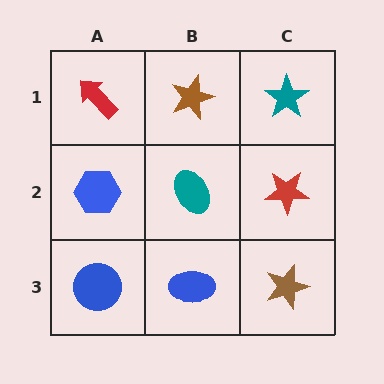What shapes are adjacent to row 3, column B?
A teal ellipse (row 2, column B), a blue circle (row 3, column A), a brown star (row 3, column C).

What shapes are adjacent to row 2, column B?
A brown star (row 1, column B), a blue ellipse (row 3, column B), a blue hexagon (row 2, column A), a red star (row 2, column C).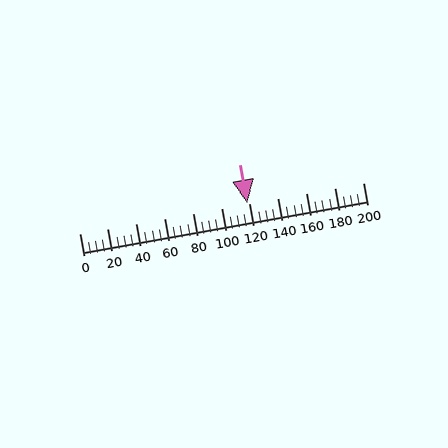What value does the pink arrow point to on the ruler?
The pink arrow points to approximately 118.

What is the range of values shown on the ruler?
The ruler shows values from 0 to 200.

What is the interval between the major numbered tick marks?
The major tick marks are spaced 20 units apart.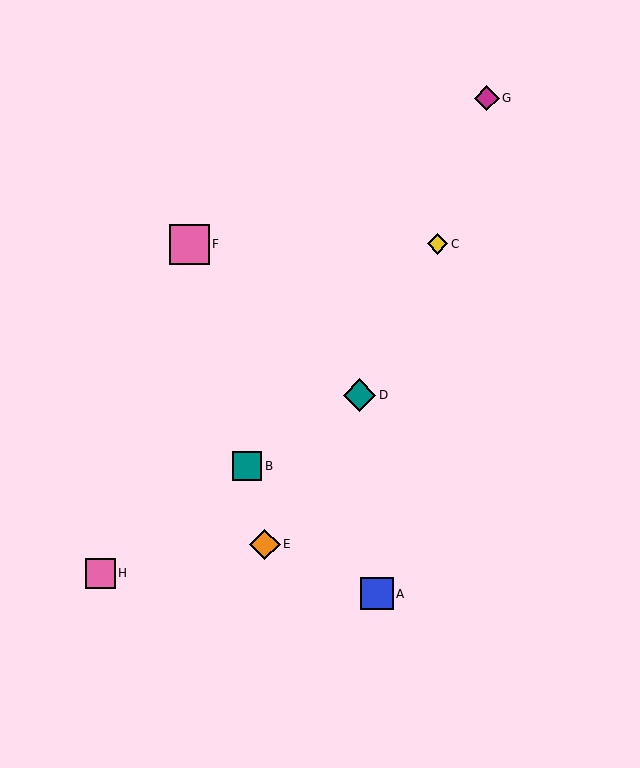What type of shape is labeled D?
Shape D is a teal diamond.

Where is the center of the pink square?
The center of the pink square is at (101, 573).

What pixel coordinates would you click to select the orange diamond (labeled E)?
Click at (265, 544) to select the orange diamond E.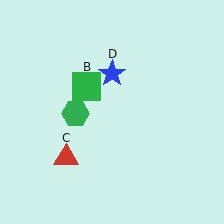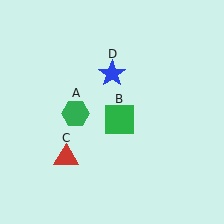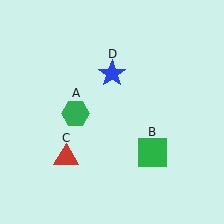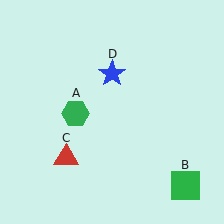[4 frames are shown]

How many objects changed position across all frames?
1 object changed position: green square (object B).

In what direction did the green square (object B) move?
The green square (object B) moved down and to the right.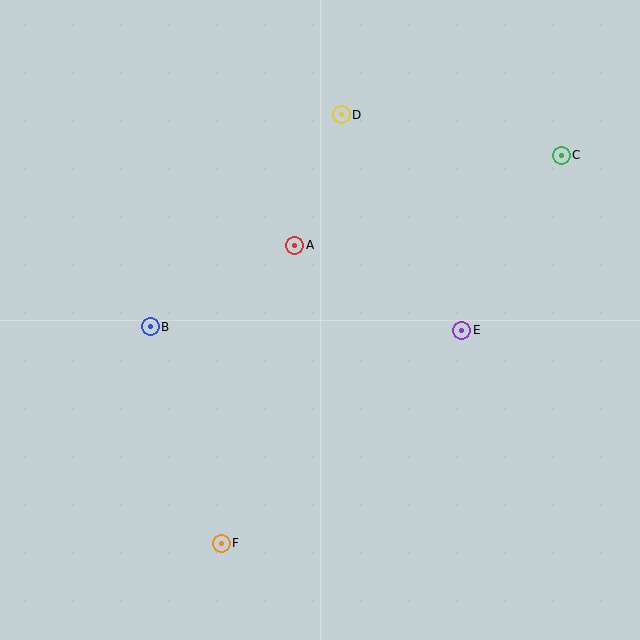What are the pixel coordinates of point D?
Point D is at (341, 115).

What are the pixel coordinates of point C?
Point C is at (561, 155).